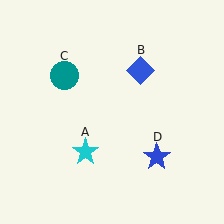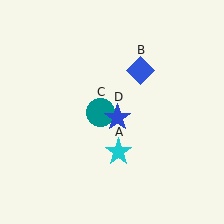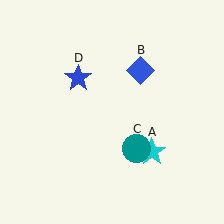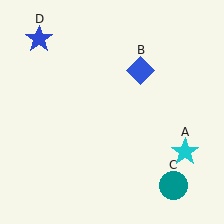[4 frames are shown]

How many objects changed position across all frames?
3 objects changed position: cyan star (object A), teal circle (object C), blue star (object D).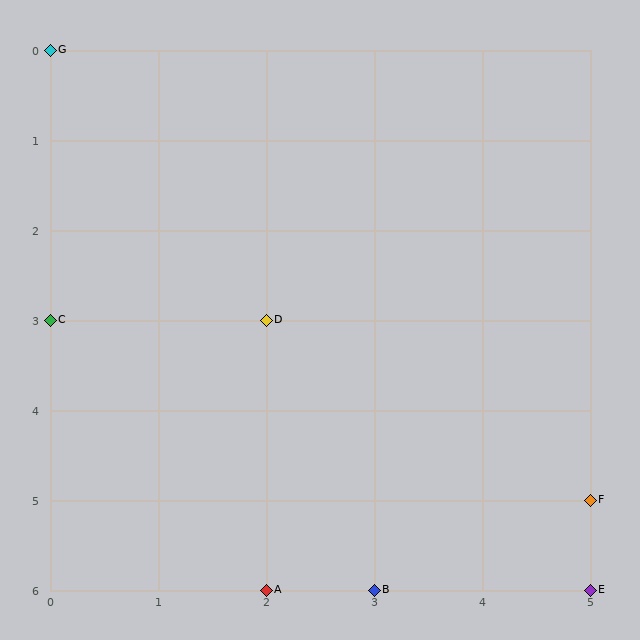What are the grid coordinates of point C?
Point C is at grid coordinates (0, 3).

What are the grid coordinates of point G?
Point G is at grid coordinates (0, 0).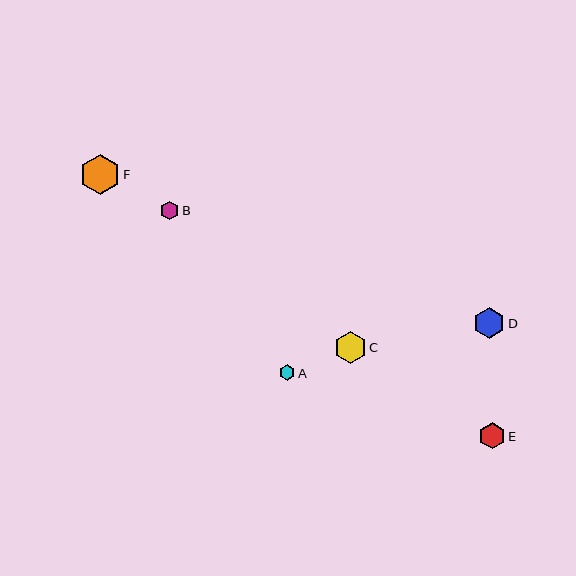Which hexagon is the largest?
Hexagon F is the largest with a size of approximately 40 pixels.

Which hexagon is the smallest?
Hexagon A is the smallest with a size of approximately 15 pixels.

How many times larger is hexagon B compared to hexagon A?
Hexagon B is approximately 1.2 times the size of hexagon A.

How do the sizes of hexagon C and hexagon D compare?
Hexagon C and hexagon D are approximately the same size.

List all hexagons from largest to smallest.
From largest to smallest: F, C, D, E, B, A.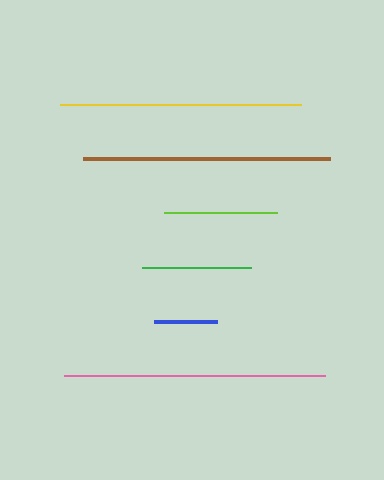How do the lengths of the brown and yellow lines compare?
The brown and yellow lines are approximately the same length.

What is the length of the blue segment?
The blue segment is approximately 63 pixels long.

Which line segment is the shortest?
The blue line is the shortest at approximately 63 pixels.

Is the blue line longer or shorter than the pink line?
The pink line is longer than the blue line.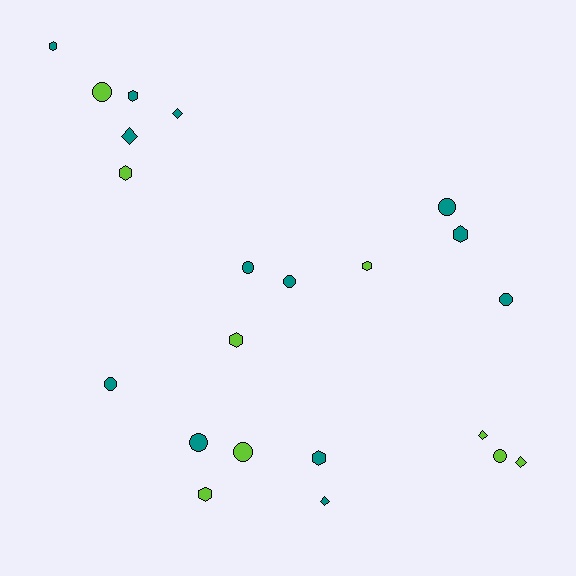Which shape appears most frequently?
Circle, with 9 objects.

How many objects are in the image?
There are 22 objects.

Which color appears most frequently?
Teal, with 13 objects.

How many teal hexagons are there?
There are 4 teal hexagons.